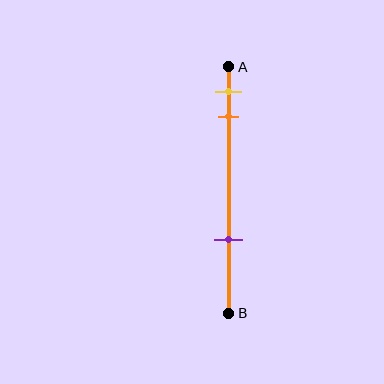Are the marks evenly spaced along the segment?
No, the marks are not evenly spaced.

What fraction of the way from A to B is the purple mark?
The purple mark is approximately 70% (0.7) of the way from A to B.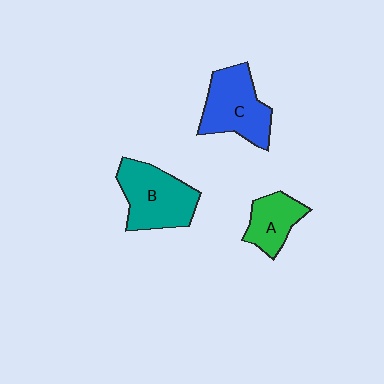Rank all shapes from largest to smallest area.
From largest to smallest: B (teal), C (blue), A (green).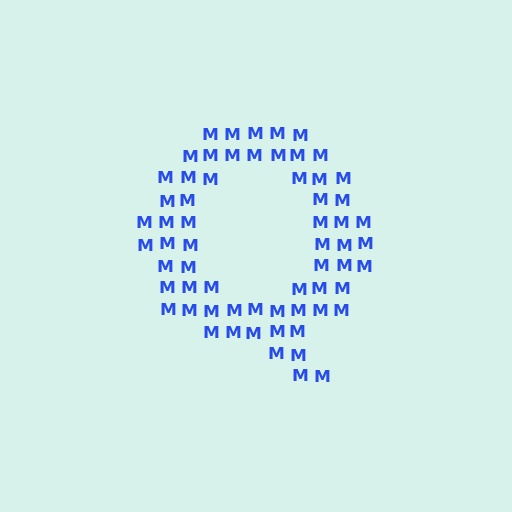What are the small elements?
The small elements are letter M's.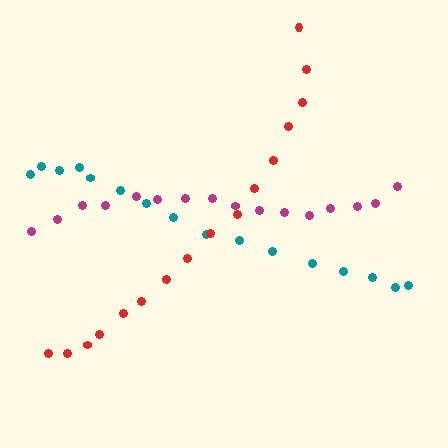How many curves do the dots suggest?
There are 3 distinct paths.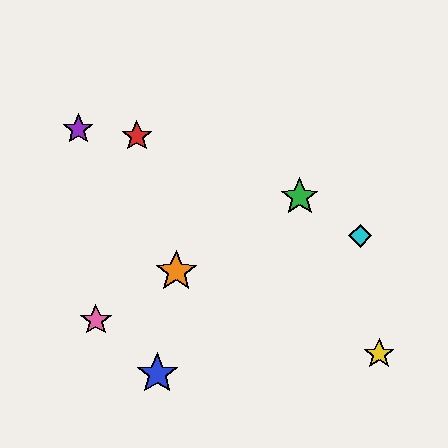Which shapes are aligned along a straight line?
The green star, the orange star, the pink star are aligned along a straight line.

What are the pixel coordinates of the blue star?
The blue star is at (157, 374).